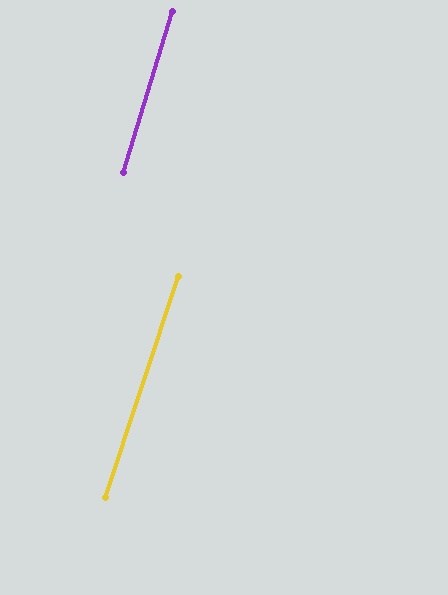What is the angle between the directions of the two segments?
Approximately 1 degree.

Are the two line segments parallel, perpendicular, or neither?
Parallel — their directions differ by only 1.5°.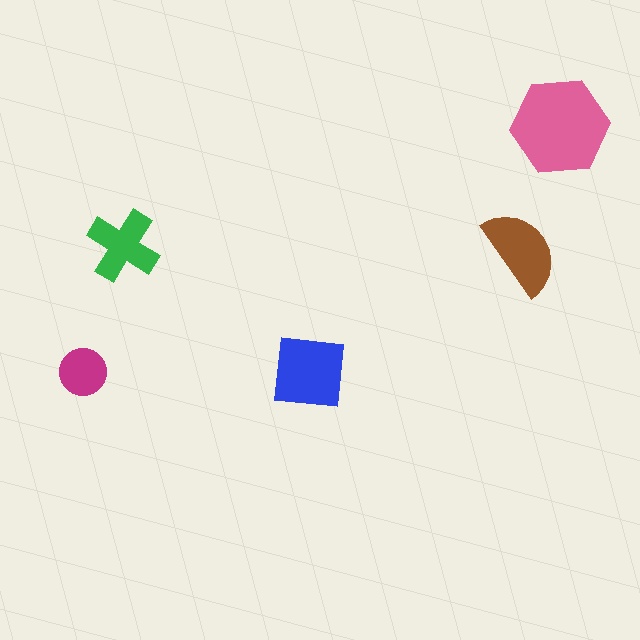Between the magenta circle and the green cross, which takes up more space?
The green cross.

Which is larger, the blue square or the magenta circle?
The blue square.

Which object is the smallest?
The magenta circle.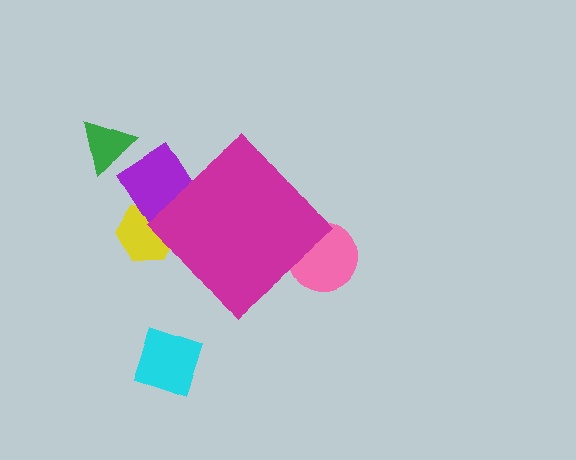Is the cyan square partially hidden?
No, the cyan square is fully visible.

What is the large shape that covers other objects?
A magenta diamond.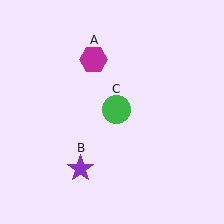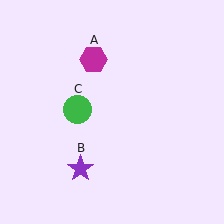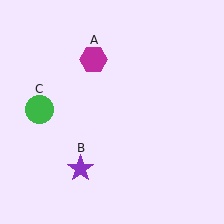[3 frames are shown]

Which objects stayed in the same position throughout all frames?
Magenta hexagon (object A) and purple star (object B) remained stationary.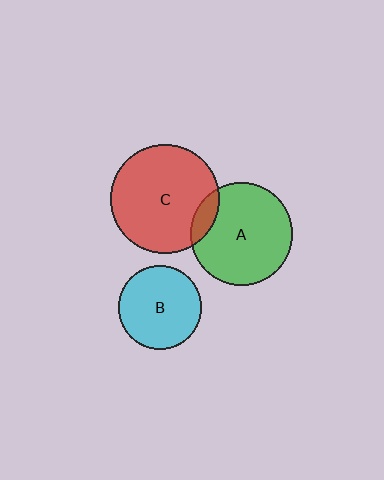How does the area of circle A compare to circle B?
Approximately 1.5 times.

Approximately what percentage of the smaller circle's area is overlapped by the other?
Approximately 10%.